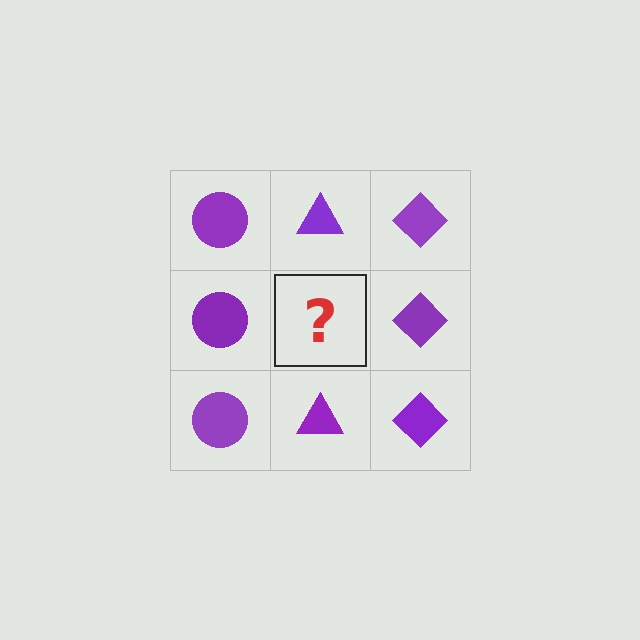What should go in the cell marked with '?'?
The missing cell should contain a purple triangle.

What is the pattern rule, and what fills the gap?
The rule is that each column has a consistent shape. The gap should be filled with a purple triangle.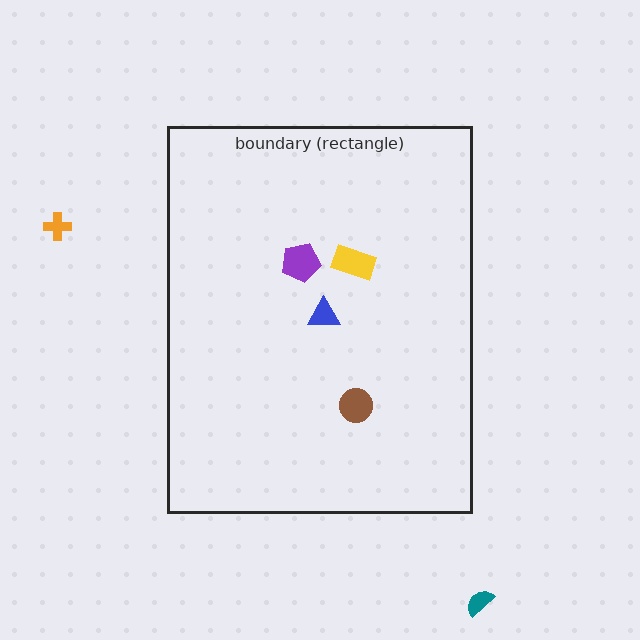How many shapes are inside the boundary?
4 inside, 2 outside.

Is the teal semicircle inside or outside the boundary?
Outside.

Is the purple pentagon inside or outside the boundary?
Inside.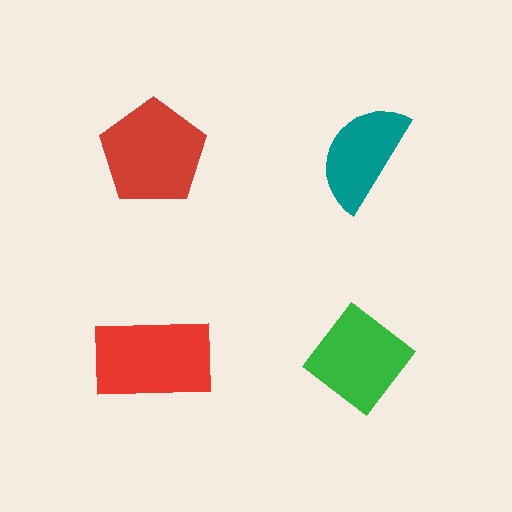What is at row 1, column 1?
A red pentagon.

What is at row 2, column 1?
A red rectangle.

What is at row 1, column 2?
A teal semicircle.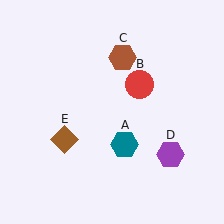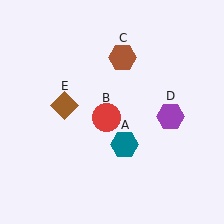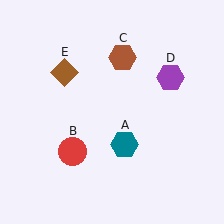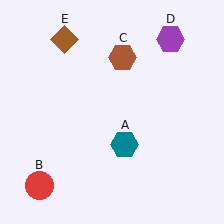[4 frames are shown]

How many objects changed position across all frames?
3 objects changed position: red circle (object B), purple hexagon (object D), brown diamond (object E).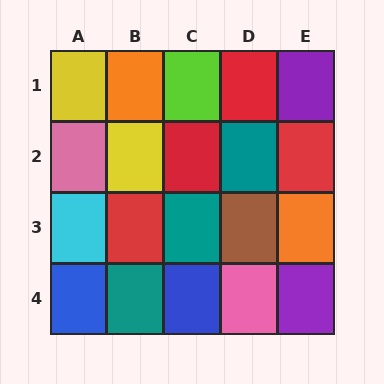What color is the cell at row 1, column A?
Yellow.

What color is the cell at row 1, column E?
Purple.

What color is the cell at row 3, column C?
Teal.